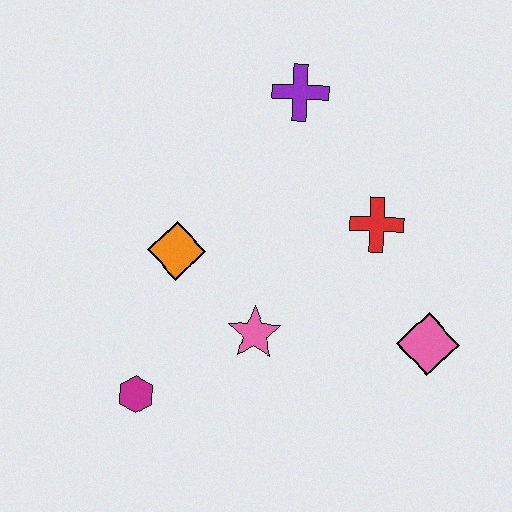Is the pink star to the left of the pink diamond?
Yes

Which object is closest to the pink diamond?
The red cross is closest to the pink diamond.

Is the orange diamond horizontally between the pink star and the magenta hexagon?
Yes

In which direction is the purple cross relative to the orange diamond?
The purple cross is above the orange diamond.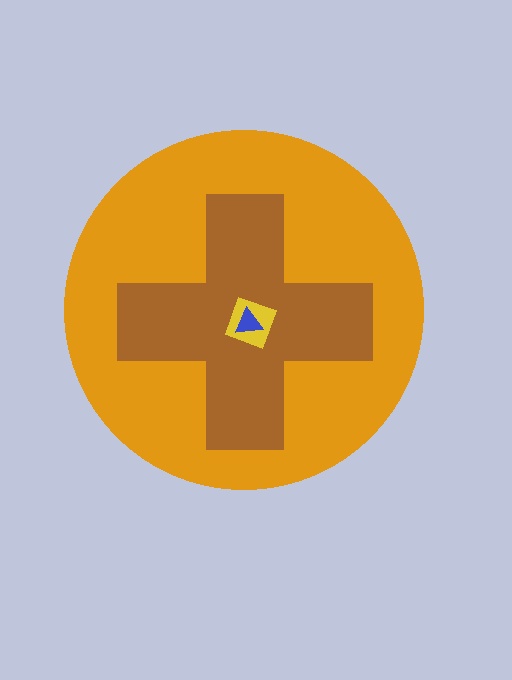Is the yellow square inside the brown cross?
Yes.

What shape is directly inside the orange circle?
The brown cross.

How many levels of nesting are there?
4.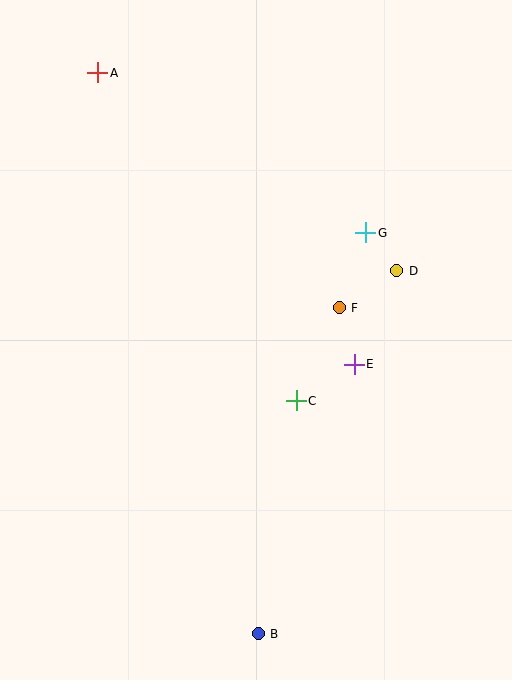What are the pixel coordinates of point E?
Point E is at (354, 364).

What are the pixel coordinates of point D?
Point D is at (397, 271).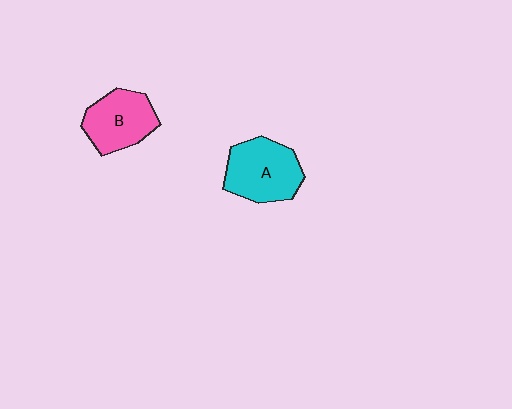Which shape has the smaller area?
Shape B (pink).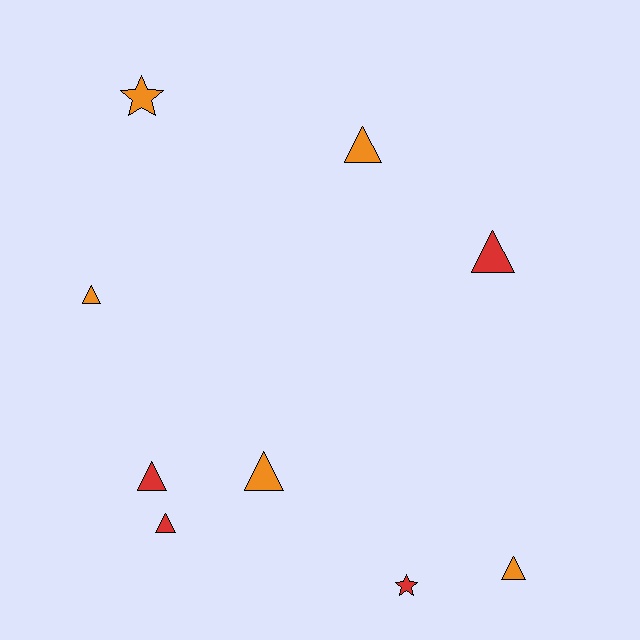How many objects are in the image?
There are 9 objects.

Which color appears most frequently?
Orange, with 5 objects.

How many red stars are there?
There is 1 red star.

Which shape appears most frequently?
Triangle, with 7 objects.